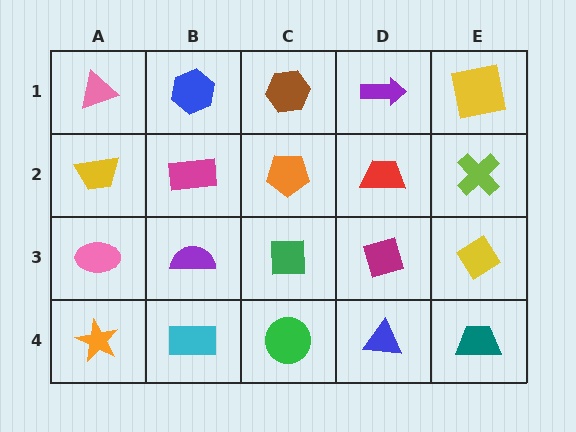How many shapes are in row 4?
5 shapes.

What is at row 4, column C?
A green circle.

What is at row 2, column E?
A lime cross.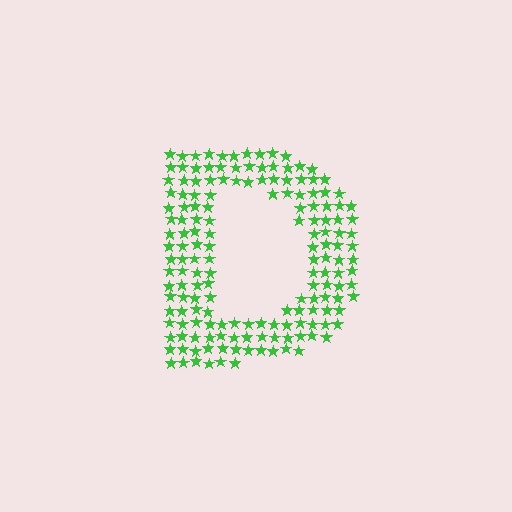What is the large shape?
The large shape is the letter D.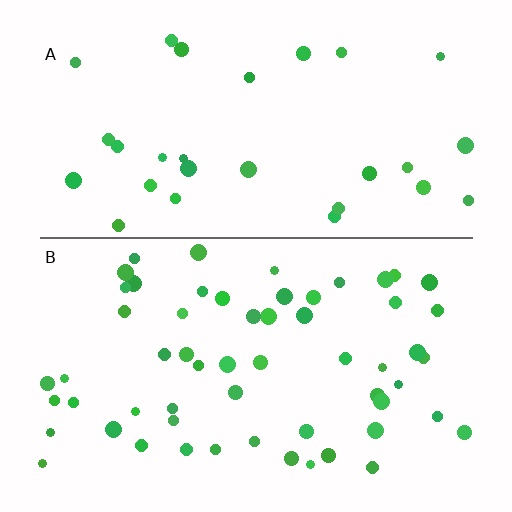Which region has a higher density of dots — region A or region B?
B (the bottom).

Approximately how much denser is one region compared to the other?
Approximately 2.0× — region B over region A.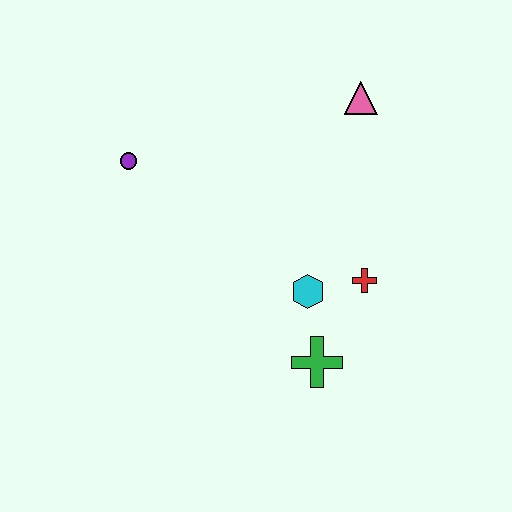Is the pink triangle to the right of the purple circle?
Yes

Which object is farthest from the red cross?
The purple circle is farthest from the red cross.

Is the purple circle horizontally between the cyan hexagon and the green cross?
No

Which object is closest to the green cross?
The cyan hexagon is closest to the green cross.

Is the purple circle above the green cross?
Yes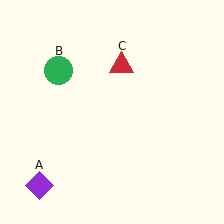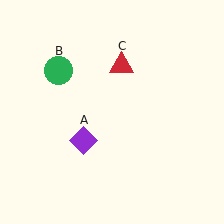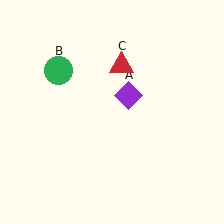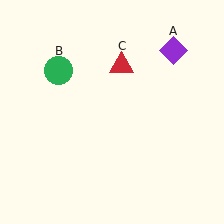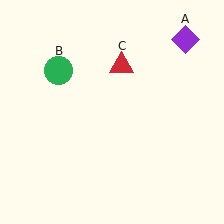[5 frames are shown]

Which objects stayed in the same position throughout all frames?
Green circle (object B) and red triangle (object C) remained stationary.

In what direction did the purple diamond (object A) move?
The purple diamond (object A) moved up and to the right.